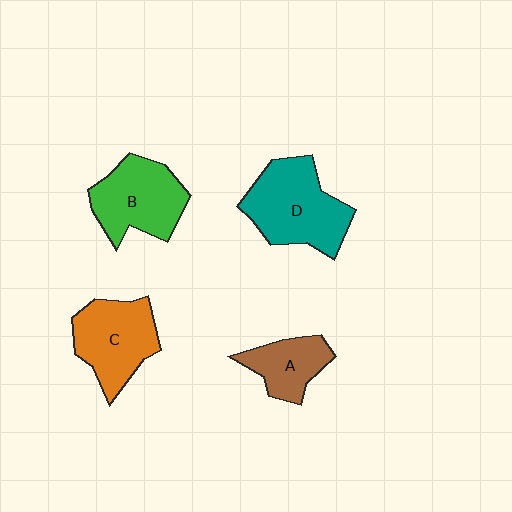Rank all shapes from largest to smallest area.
From largest to smallest: D (teal), B (green), C (orange), A (brown).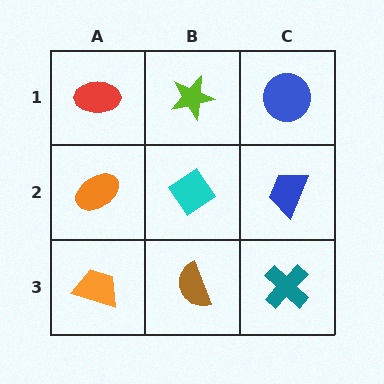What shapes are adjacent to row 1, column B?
A cyan diamond (row 2, column B), a red ellipse (row 1, column A), a blue circle (row 1, column C).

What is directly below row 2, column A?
An orange trapezoid.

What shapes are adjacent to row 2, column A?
A red ellipse (row 1, column A), an orange trapezoid (row 3, column A), a cyan diamond (row 2, column B).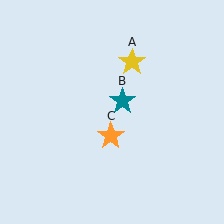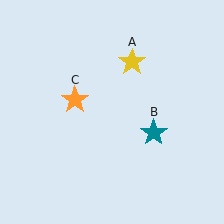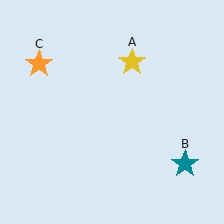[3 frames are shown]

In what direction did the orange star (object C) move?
The orange star (object C) moved up and to the left.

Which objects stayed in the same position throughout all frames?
Yellow star (object A) remained stationary.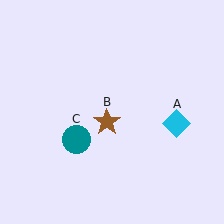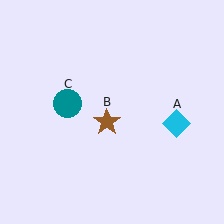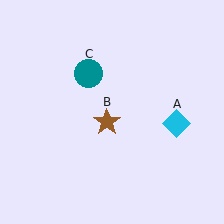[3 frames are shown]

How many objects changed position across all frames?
1 object changed position: teal circle (object C).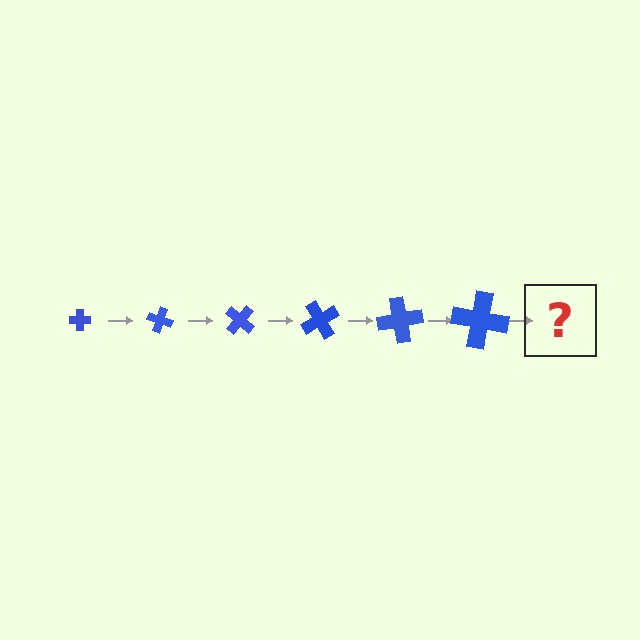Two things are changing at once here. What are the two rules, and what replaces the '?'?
The two rules are that the cross grows larger each step and it rotates 20 degrees each step. The '?' should be a cross, larger than the previous one and rotated 120 degrees from the start.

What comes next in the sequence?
The next element should be a cross, larger than the previous one and rotated 120 degrees from the start.